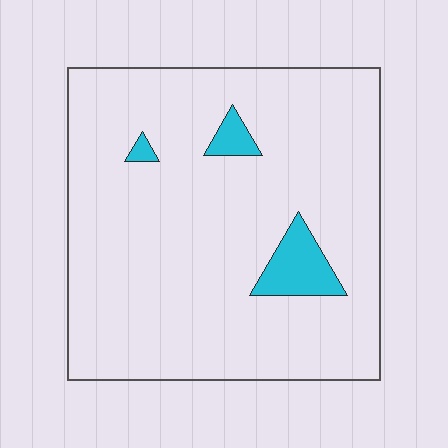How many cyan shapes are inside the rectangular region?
3.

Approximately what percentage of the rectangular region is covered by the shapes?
Approximately 5%.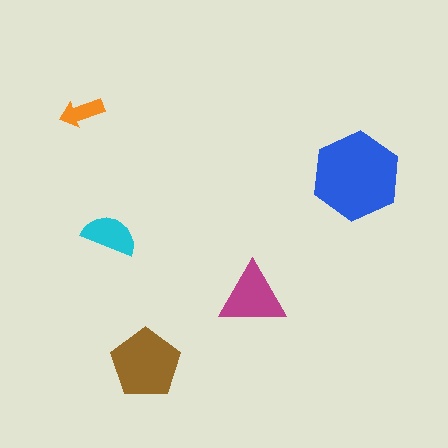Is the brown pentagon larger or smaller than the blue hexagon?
Smaller.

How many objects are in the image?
There are 5 objects in the image.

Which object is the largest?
The blue hexagon.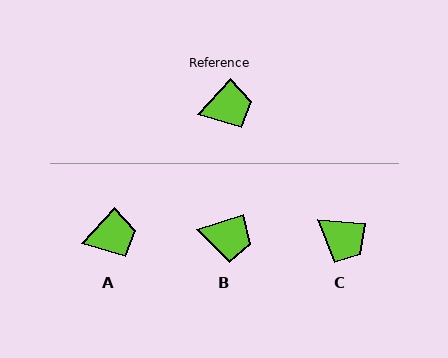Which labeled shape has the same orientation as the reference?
A.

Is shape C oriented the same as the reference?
No, it is off by about 52 degrees.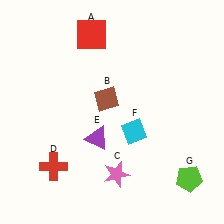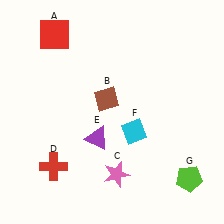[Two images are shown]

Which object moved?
The red square (A) moved left.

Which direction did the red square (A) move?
The red square (A) moved left.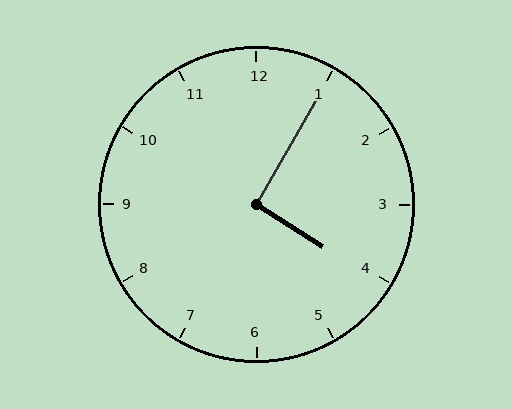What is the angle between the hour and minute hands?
Approximately 92 degrees.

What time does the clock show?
4:05.